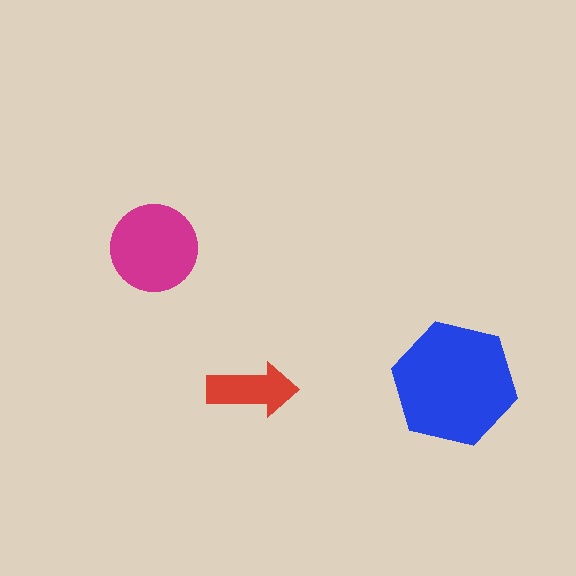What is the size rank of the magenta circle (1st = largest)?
2nd.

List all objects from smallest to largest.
The red arrow, the magenta circle, the blue hexagon.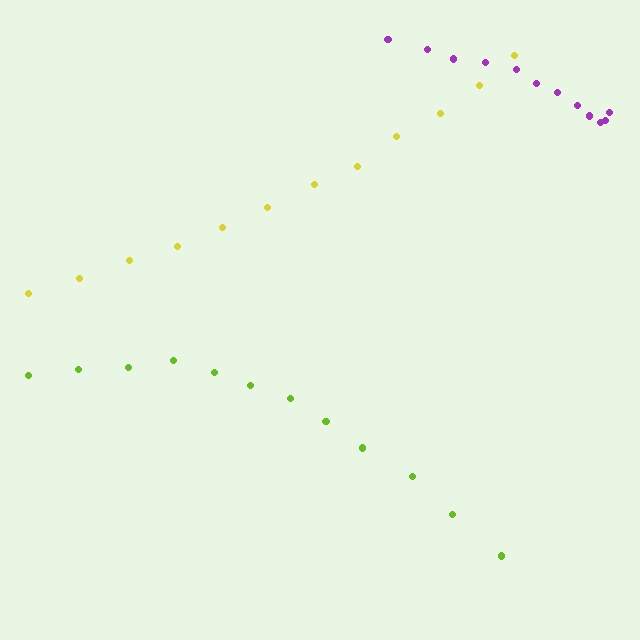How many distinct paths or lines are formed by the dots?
There are 3 distinct paths.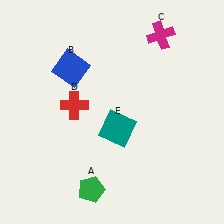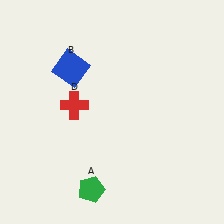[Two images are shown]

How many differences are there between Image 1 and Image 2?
There are 2 differences between the two images.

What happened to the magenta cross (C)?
The magenta cross (C) was removed in Image 2. It was in the top-right area of Image 1.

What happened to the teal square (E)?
The teal square (E) was removed in Image 2. It was in the bottom-right area of Image 1.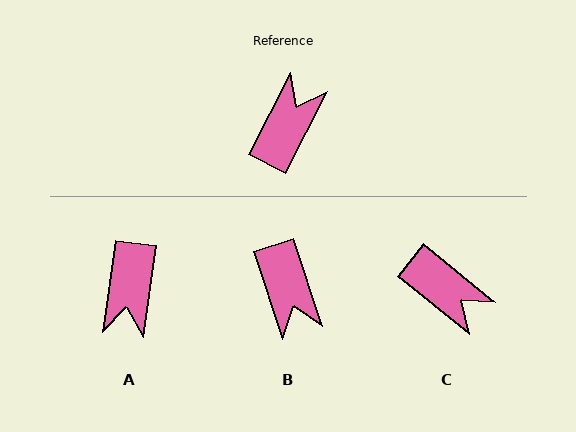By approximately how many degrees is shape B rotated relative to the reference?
Approximately 135 degrees clockwise.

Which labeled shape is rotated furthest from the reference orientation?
A, about 160 degrees away.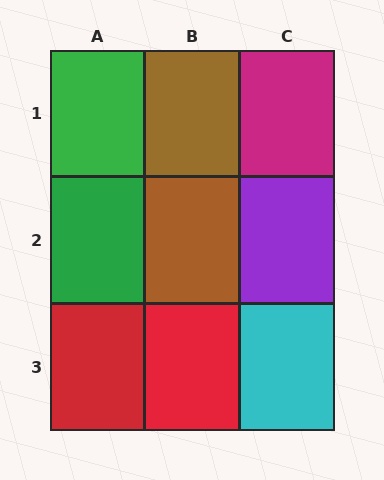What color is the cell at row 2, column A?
Green.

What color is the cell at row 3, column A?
Red.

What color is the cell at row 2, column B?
Brown.